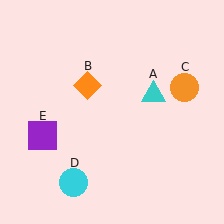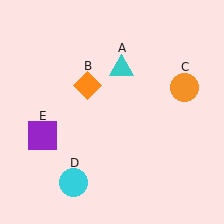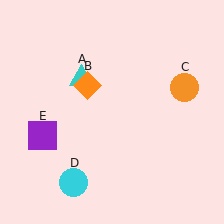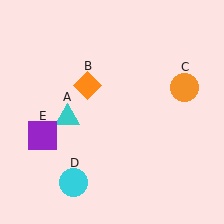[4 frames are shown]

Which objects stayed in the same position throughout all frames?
Orange diamond (object B) and orange circle (object C) and cyan circle (object D) and purple square (object E) remained stationary.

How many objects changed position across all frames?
1 object changed position: cyan triangle (object A).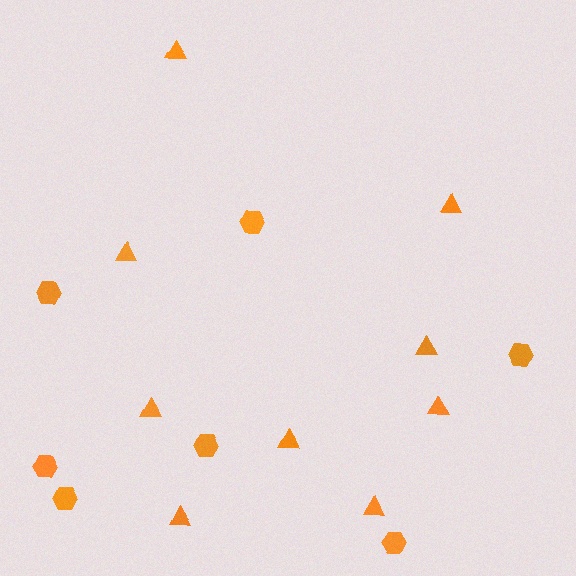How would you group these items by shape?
There are 2 groups: one group of triangles (9) and one group of hexagons (7).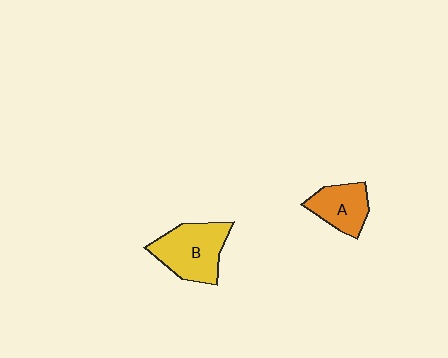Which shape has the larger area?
Shape B (yellow).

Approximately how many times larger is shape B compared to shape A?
Approximately 1.5 times.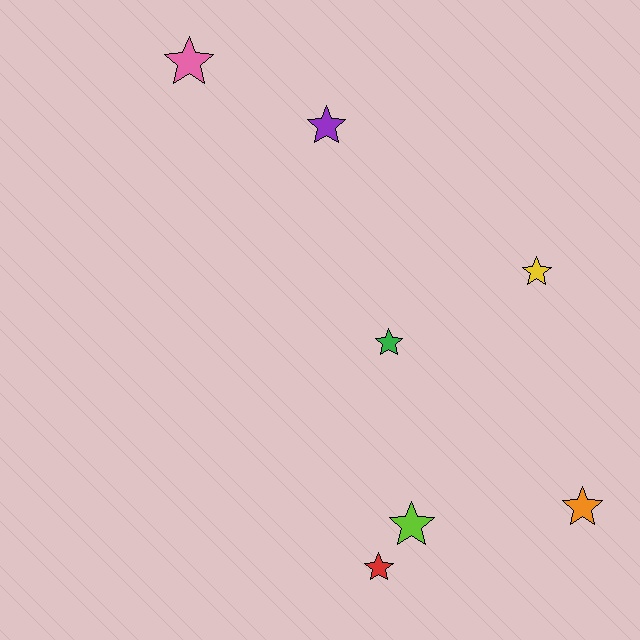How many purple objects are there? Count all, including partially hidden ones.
There is 1 purple object.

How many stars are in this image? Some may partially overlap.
There are 7 stars.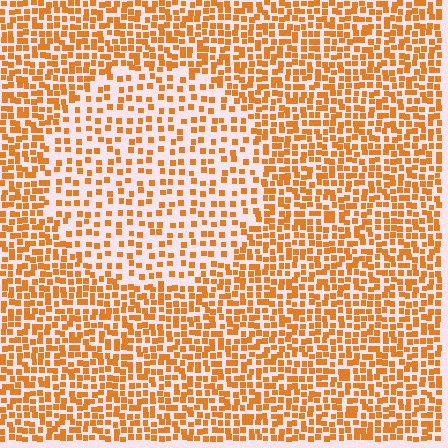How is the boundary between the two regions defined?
The boundary is defined by a change in element density (approximately 1.9x ratio). All elements are the same color, size, and shape.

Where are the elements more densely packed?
The elements are more densely packed outside the circle boundary.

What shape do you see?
I see a circle.